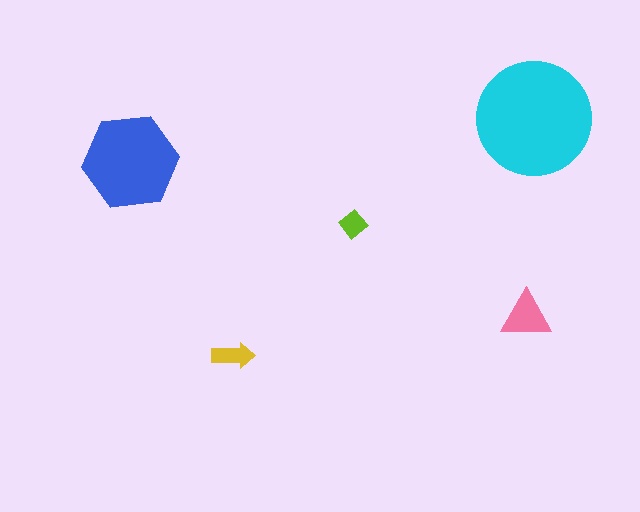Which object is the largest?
The cyan circle.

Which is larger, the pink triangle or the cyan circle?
The cyan circle.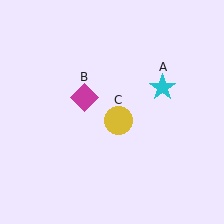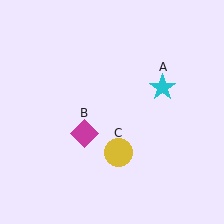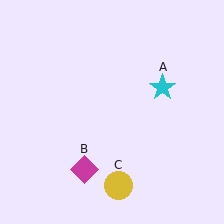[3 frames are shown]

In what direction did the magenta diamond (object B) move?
The magenta diamond (object B) moved down.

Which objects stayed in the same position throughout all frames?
Cyan star (object A) remained stationary.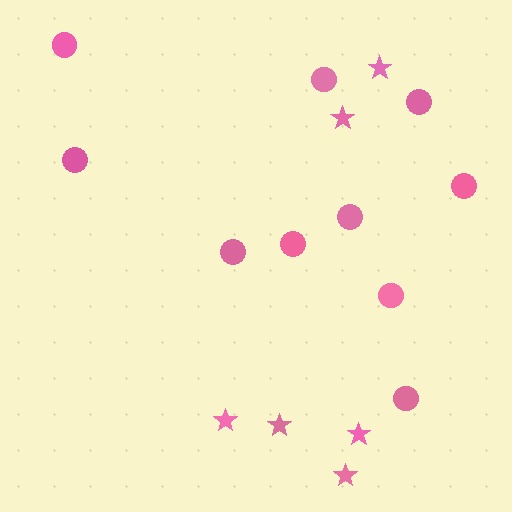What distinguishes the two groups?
There are 2 groups: one group of stars (6) and one group of circles (10).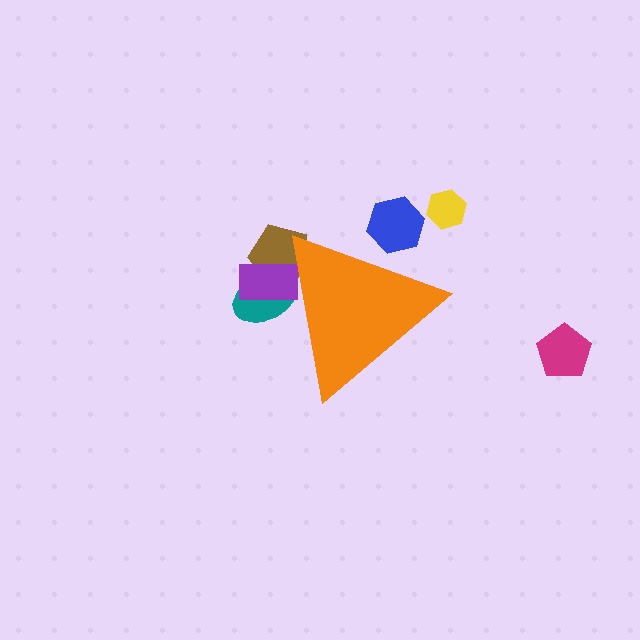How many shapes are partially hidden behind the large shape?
4 shapes are partially hidden.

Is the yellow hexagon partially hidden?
No, the yellow hexagon is fully visible.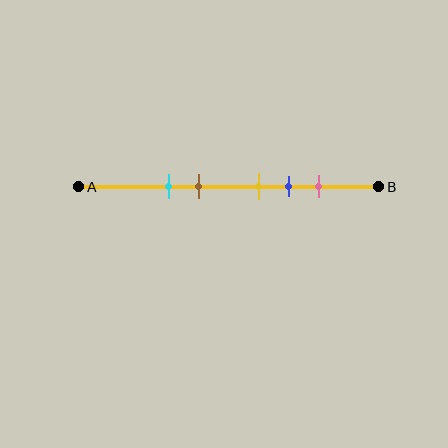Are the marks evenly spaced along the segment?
No, the marks are not evenly spaced.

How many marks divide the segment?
There are 5 marks dividing the segment.